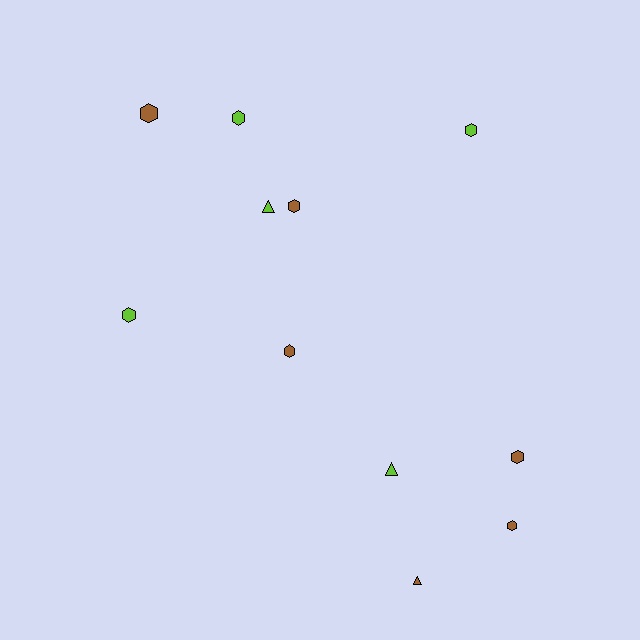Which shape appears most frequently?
Hexagon, with 8 objects.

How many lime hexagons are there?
There are 3 lime hexagons.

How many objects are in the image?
There are 11 objects.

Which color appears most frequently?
Brown, with 6 objects.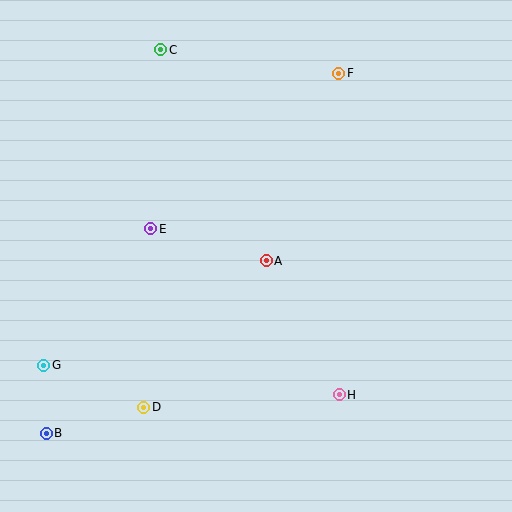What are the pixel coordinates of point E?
Point E is at (151, 229).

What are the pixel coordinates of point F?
Point F is at (339, 73).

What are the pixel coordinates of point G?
Point G is at (44, 365).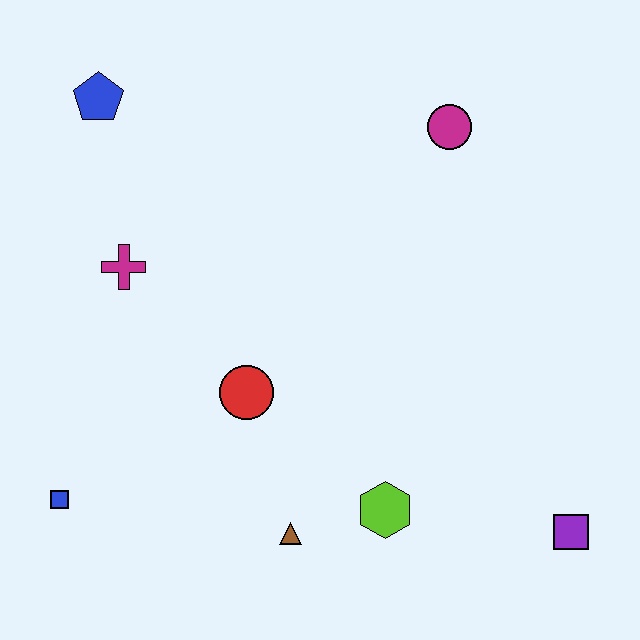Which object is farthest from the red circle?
The purple square is farthest from the red circle.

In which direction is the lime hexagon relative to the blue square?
The lime hexagon is to the right of the blue square.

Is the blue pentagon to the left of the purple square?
Yes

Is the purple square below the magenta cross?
Yes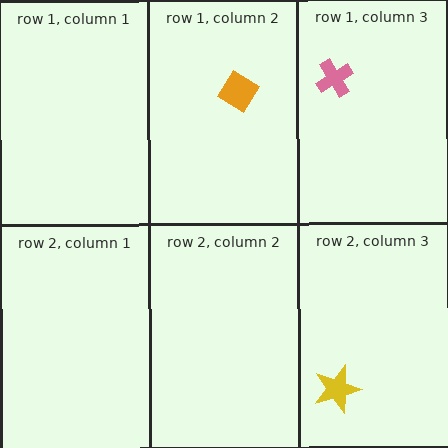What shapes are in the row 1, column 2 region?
The orange diamond.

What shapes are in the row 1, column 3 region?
The pink cross.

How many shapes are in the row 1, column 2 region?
1.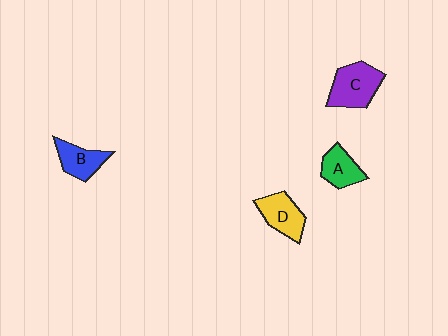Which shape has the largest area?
Shape C (purple).